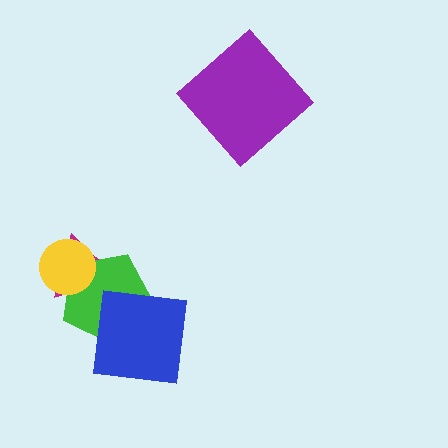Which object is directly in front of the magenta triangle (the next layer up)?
The green pentagon is directly in front of the magenta triangle.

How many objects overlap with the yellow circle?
2 objects overlap with the yellow circle.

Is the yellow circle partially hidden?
No, no other shape covers it.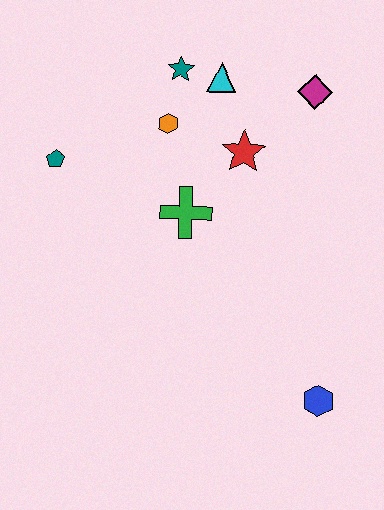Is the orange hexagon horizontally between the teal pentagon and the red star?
Yes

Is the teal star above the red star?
Yes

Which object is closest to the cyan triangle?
The teal star is closest to the cyan triangle.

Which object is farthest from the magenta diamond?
The blue hexagon is farthest from the magenta diamond.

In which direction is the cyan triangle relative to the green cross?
The cyan triangle is above the green cross.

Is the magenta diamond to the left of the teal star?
No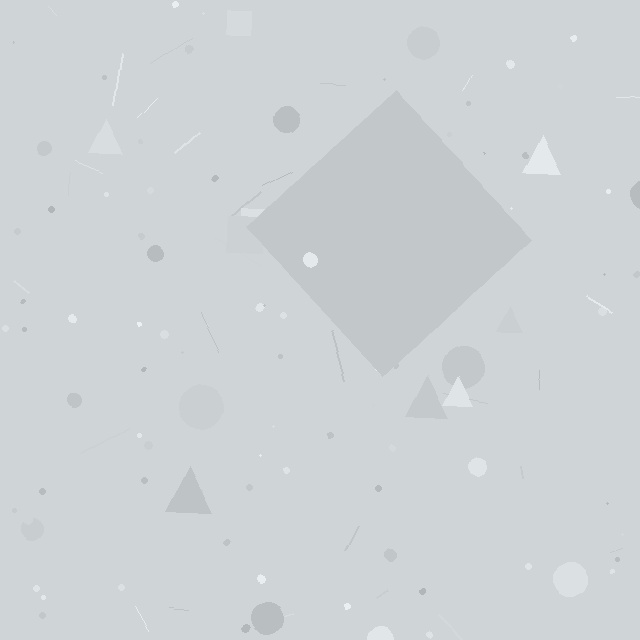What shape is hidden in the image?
A diamond is hidden in the image.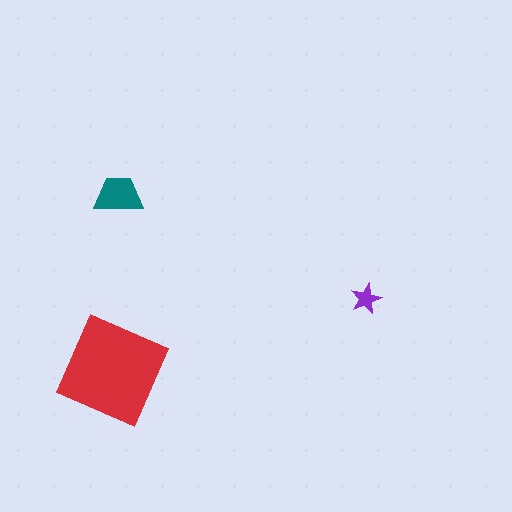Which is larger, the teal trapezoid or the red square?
The red square.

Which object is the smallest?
The purple star.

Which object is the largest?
The red square.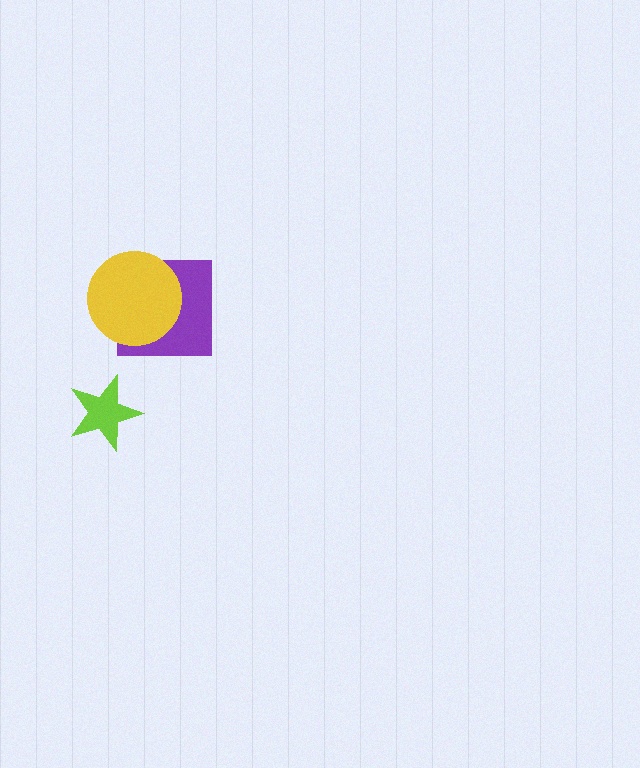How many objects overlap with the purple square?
1 object overlaps with the purple square.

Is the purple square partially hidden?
Yes, it is partially covered by another shape.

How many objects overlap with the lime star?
0 objects overlap with the lime star.